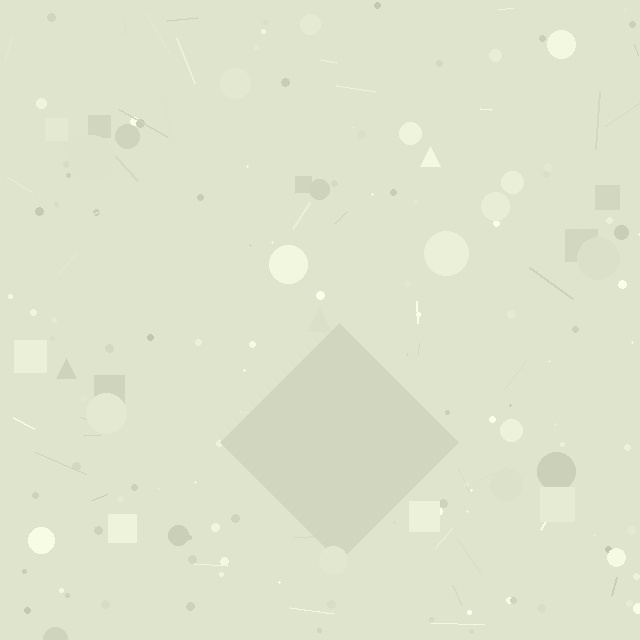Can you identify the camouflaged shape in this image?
The camouflaged shape is a diamond.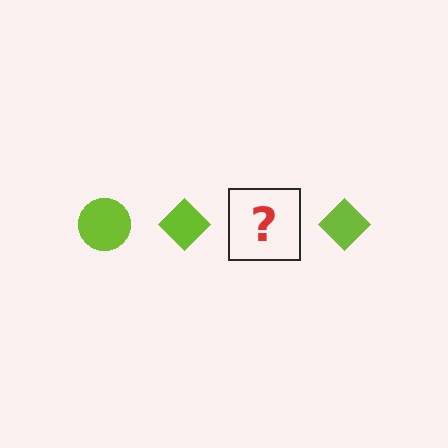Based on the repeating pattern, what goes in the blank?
The blank should be a lime circle.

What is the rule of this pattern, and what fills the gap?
The rule is that the pattern cycles through circle, diamond shapes in lime. The gap should be filled with a lime circle.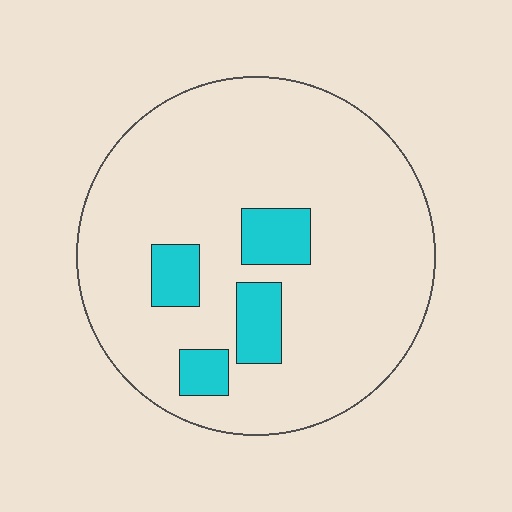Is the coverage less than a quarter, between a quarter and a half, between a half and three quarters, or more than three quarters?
Less than a quarter.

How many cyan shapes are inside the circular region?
4.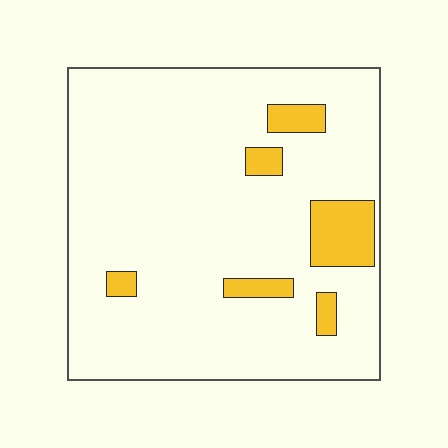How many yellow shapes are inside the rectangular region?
6.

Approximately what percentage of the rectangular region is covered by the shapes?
Approximately 10%.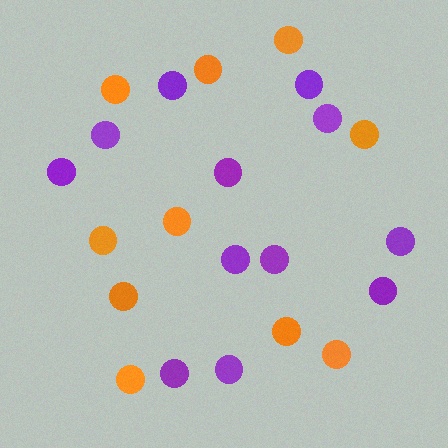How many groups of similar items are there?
There are 2 groups: one group of purple circles (12) and one group of orange circles (10).